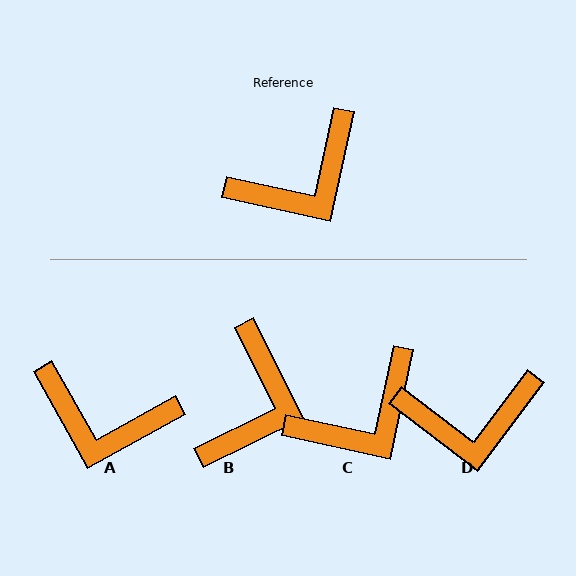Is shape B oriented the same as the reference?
No, it is off by about 38 degrees.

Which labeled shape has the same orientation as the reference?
C.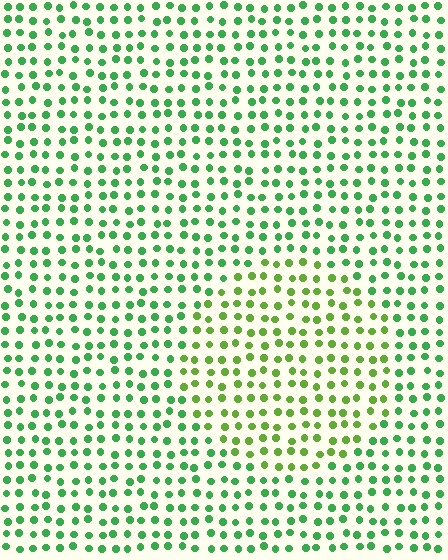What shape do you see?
I see a circle.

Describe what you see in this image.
The image is filled with small green elements in a uniform arrangement. A circle-shaped region is visible where the elements are tinted to a slightly different hue, forming a subtle color boundary.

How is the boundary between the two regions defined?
The boundary is defined purely by a slight shift in hue (about 33 degrees). Spacing, size, and orientation are identical on both sides.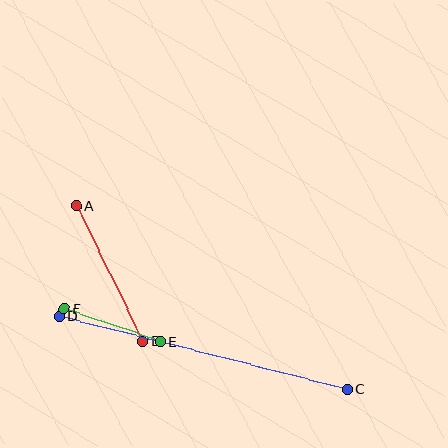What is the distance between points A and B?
The distance is approximately 151 pixels.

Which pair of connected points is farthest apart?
Points C and D are farthest apart.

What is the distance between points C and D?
The distance is approximately 297 pixels.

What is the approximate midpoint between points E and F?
The midpoint is at approximately (112, 325) pixels.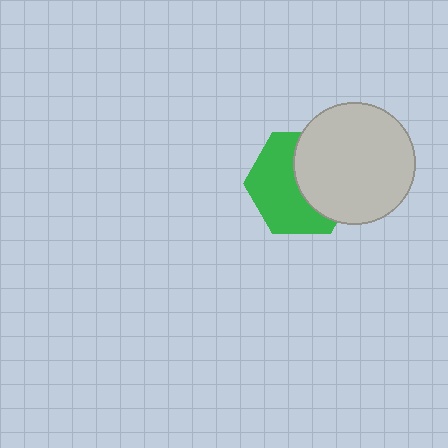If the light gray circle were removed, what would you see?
You would see the complete green hexagon.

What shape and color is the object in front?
The object in front is a light gray circle.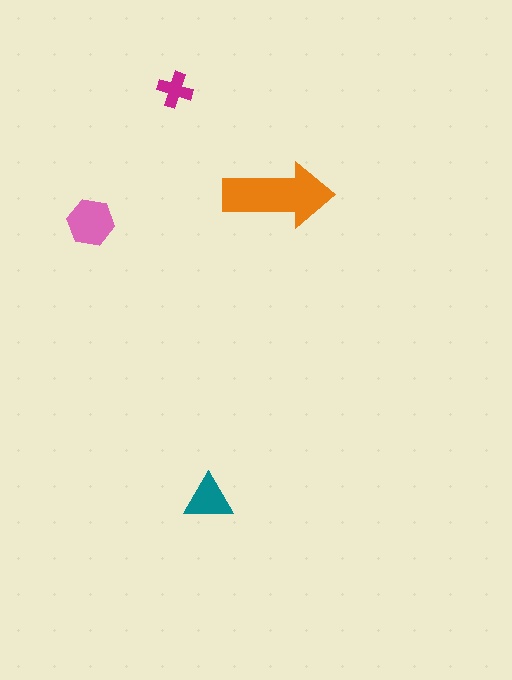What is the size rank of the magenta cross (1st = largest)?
4th.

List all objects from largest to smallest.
The orange arrow, the pink hexagon, the teal triangle, the magenta cross.